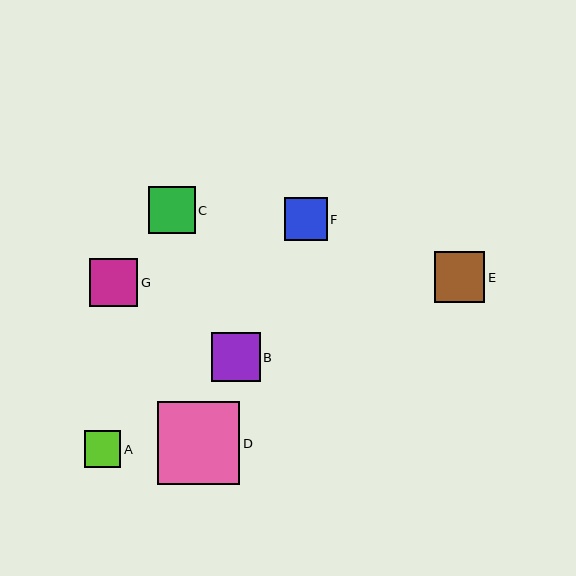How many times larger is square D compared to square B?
Square D is approximately 1.7 times the size of square B.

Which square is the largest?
Square D is the largest with a size of approximately 83 pixels.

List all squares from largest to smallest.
From largest to smallest: D, E, B, G, C, F, A.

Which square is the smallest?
Square A is the smallest with a size of approximately 36 pixels.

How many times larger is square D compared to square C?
Square D is approximately 1.7 times the size of square C.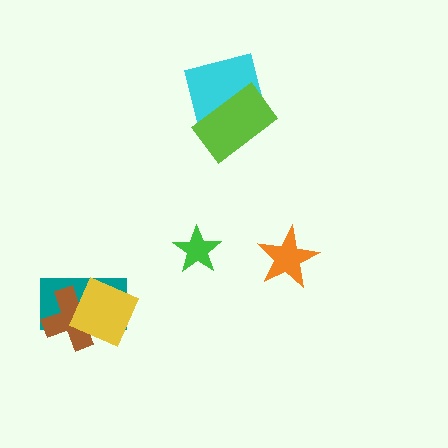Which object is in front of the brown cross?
The yellow square is in front of the brown cross.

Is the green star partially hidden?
No, no other shape covers it.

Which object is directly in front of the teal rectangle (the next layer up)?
The brown cross is directly in front of the teal rectangle.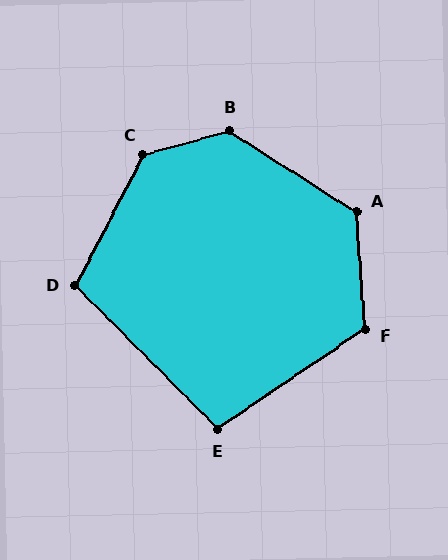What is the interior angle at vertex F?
Approximately 120 degrees (obtuse).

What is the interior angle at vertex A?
Approximately 127 degrees (obtuse).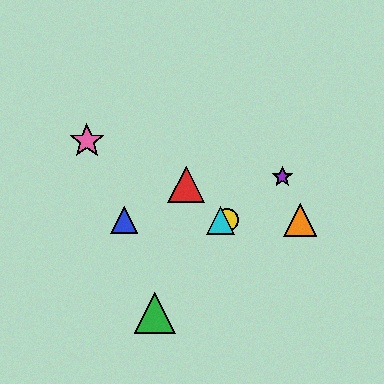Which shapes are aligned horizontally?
The blue triangle, the yellow circle, the orange triangle, the cyan triangle are aligned horizontally.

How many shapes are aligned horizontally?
4 shapes (the blue triangle, the yellow circle, the orange triangle, the cyan triangle) are aligned horizontally.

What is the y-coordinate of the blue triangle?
The blue triangle is at y≈220.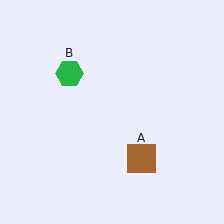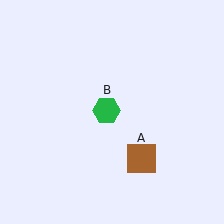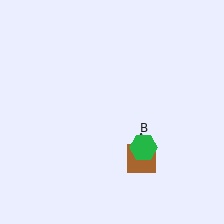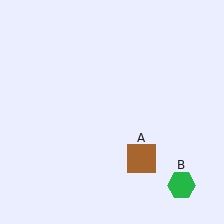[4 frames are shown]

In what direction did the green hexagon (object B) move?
The green hexagon (object B) moved down and to the right.